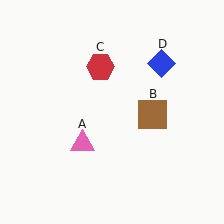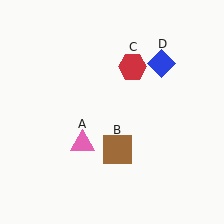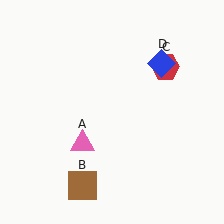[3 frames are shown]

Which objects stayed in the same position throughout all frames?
Pink triangle (object A) and blue diamond (object D) remained stationary.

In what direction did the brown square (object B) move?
The brown square (object B) moved down and to the left.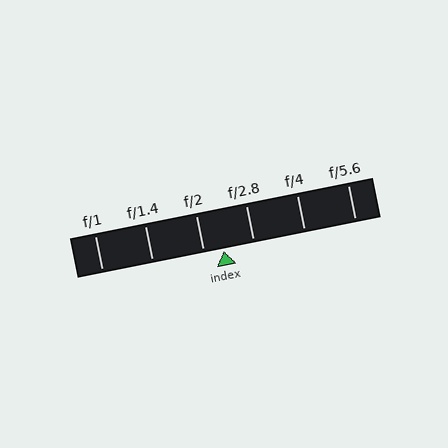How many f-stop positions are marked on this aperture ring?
There are 6 f-stop positions marked.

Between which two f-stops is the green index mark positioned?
The index mark is between f/2 and f/2.8.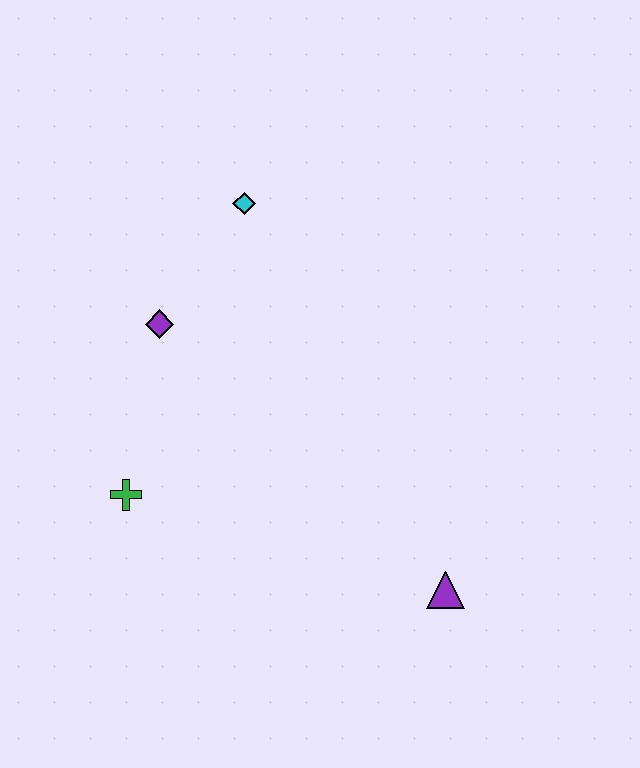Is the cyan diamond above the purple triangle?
Yes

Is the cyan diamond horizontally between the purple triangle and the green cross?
Yes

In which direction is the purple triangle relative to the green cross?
The purple triangle is to the right of the green cross.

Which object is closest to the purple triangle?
The green cross is closest to the purple triangle.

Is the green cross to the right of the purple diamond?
No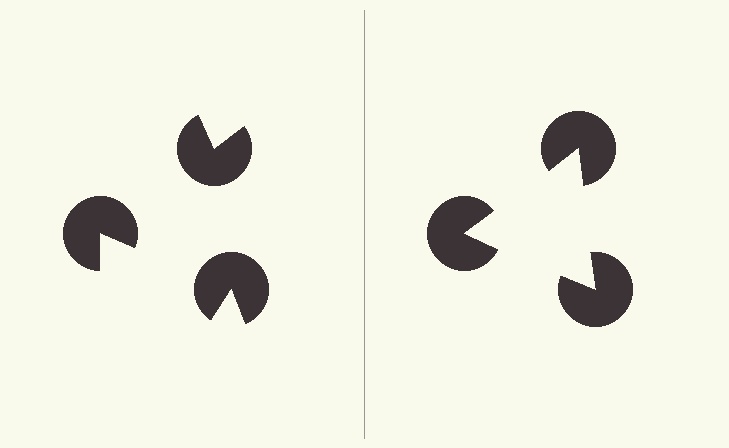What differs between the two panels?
The pac-man discs are positioned identically on both sides; only the wedge orientations differ. On the right they align to a triangle; on the left they are misaligned.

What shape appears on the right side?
An illusory triangle.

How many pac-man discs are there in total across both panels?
6 — 3 on each side.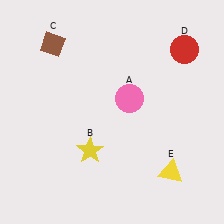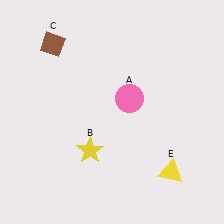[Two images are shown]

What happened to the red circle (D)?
The red circle (D) was removed in Image 2. It was in the top-right area of Image 1.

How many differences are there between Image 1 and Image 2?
There is 1 difference between the two images.